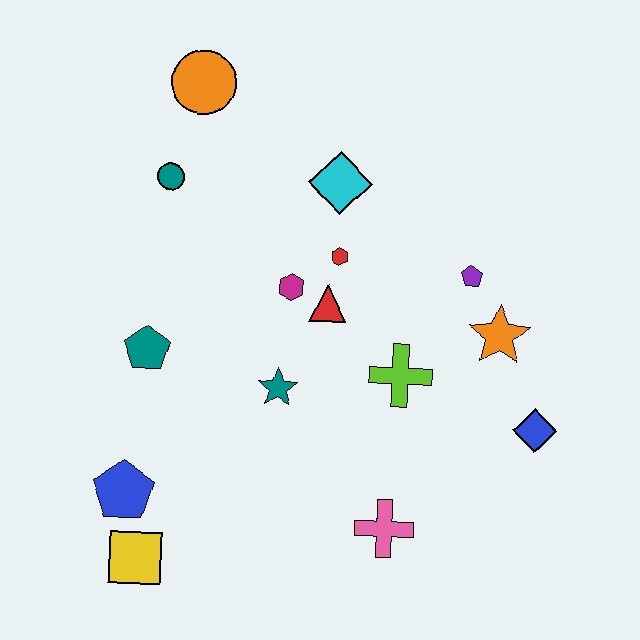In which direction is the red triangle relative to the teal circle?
The red triangle is to the right of the teal circle.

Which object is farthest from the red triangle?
The yellow square is farthest from the red triangle.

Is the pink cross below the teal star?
Yes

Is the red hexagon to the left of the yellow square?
No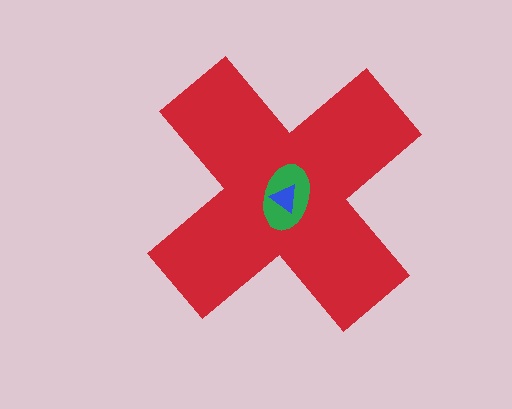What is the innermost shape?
The blue triangle.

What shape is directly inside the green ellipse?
The blue triangle.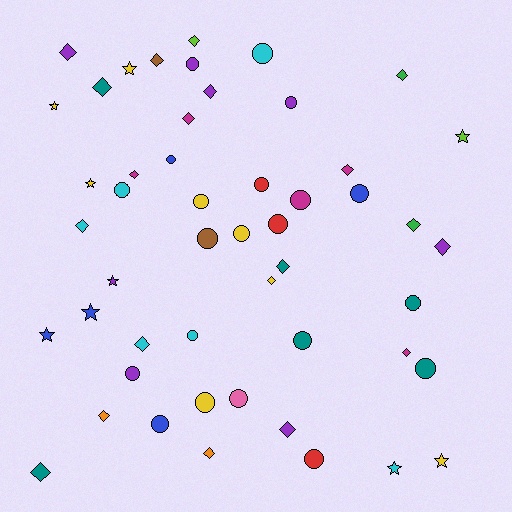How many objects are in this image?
There are 50 objects.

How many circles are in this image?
There are 21 circles.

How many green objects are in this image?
There are 2 green objects.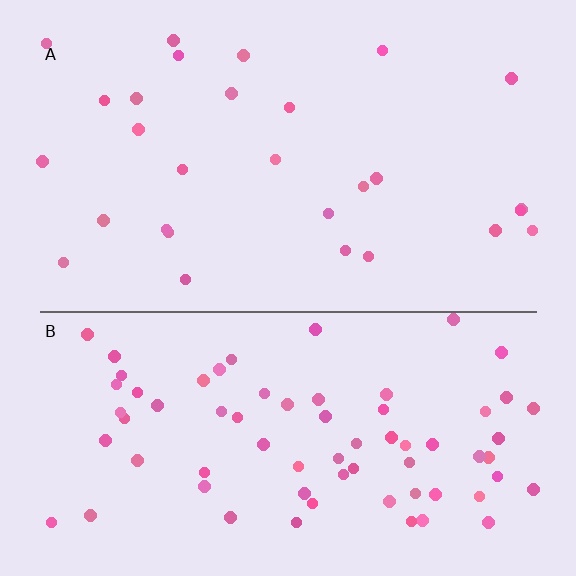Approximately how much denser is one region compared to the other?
Approximately 2.5× — region B over region A.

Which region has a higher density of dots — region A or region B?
B (the bottom).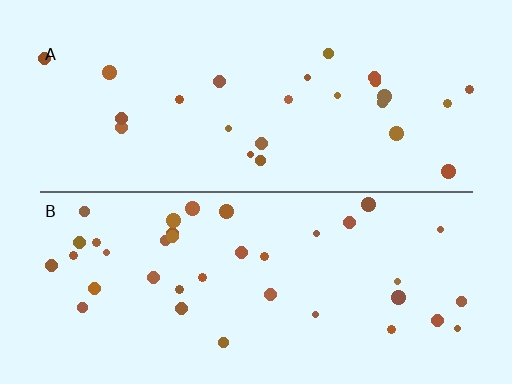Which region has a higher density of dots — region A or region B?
B (the bottom).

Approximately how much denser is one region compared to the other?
Approximately 1.5× — region B over region A.